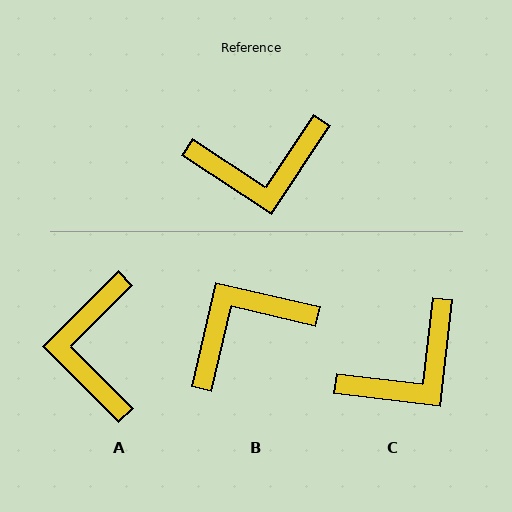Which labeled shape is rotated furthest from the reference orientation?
B, about 160 degrees away.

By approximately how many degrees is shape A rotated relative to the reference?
Approximately 101 degrees clockwise.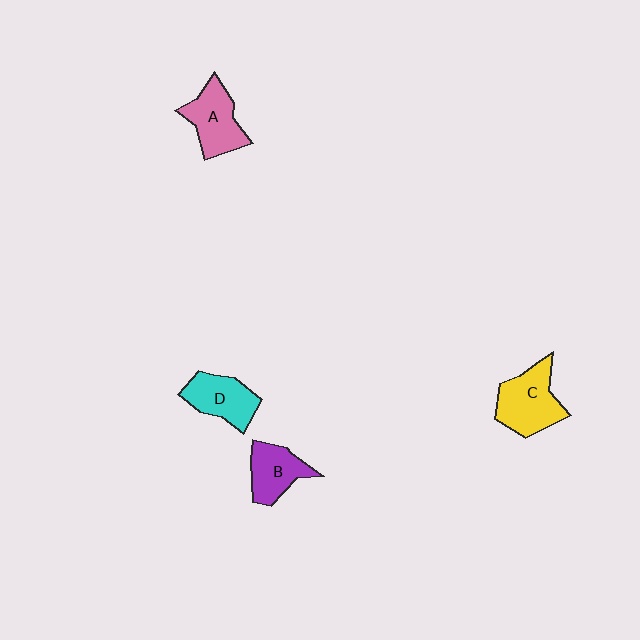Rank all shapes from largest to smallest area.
From largest to smallest: C (yellow), A (pink), D (cyan), B (purple).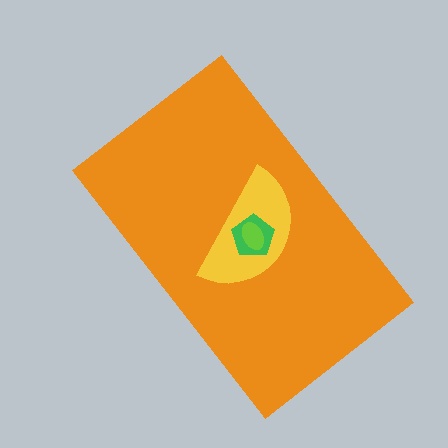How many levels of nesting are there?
4.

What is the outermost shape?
The orange rectangle.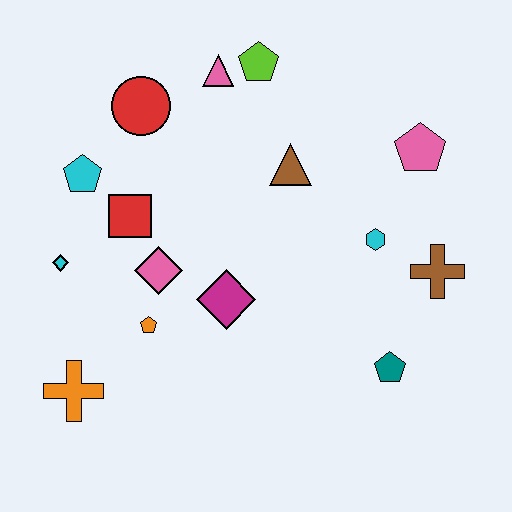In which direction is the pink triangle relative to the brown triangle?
The pink triangle is above the brown triangle.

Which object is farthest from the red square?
The brown cross is farthest from the red square.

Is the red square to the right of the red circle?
No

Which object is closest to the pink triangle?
The lime pentagon is closest to the pink triangle.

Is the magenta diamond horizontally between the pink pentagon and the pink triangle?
Yes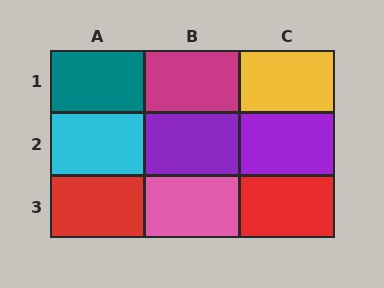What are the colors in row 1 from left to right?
Teal, magenta, yellow.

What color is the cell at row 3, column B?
Pink.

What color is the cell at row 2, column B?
Purple.